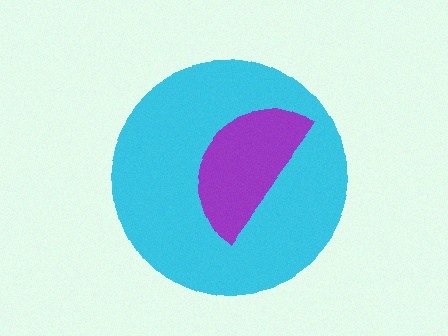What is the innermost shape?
The purple semicircle.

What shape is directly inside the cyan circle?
The purple semicircle.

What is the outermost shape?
The cyan circle.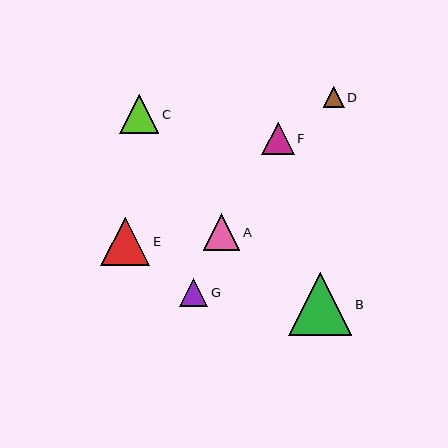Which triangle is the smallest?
Triangle D is the smallest with a size of approximately 21 pixels.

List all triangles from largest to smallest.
From largest to smallest: B, E, C, A, F, G, D.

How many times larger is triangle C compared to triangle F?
Triangle C is approximately 1.2 times the size of triangle F.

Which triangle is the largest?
Triangle B is the largest with a size of approximately 63 pixels.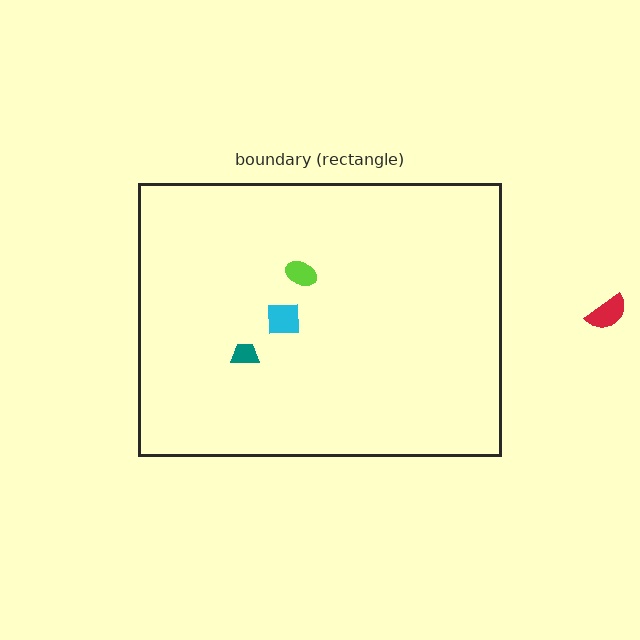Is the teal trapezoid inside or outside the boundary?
Inside.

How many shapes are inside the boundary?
3 inside, 1 outside.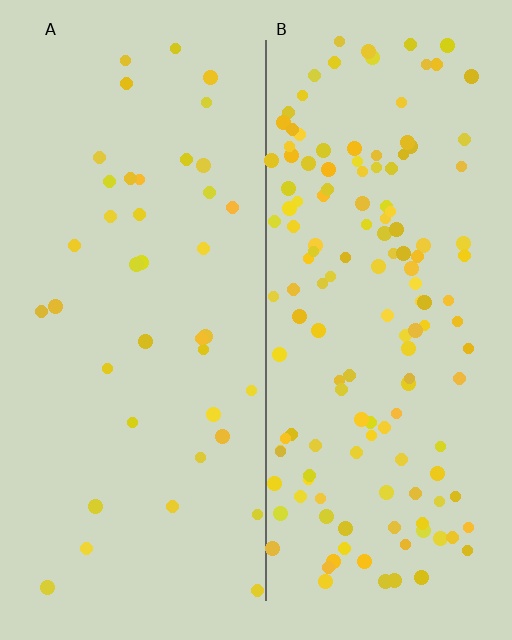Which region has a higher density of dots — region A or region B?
B (the right).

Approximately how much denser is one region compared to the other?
Approximately 3.8× — region B over region A.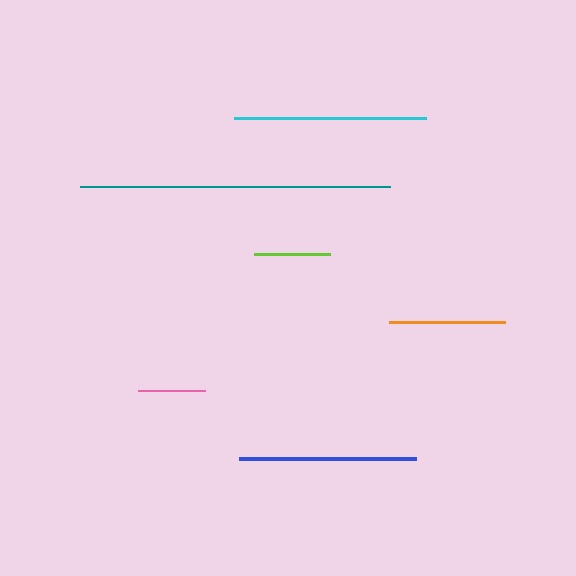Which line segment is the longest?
The teal line is the longest at approximately 309 pixels.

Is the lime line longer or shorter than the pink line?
The lime line is longer than the pink line.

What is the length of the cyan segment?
The cyan segment is approximately 192 pixels long.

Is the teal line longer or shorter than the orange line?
The teal line is longer than the orange line.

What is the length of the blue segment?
The blue segment is approximately 177 pixels long.